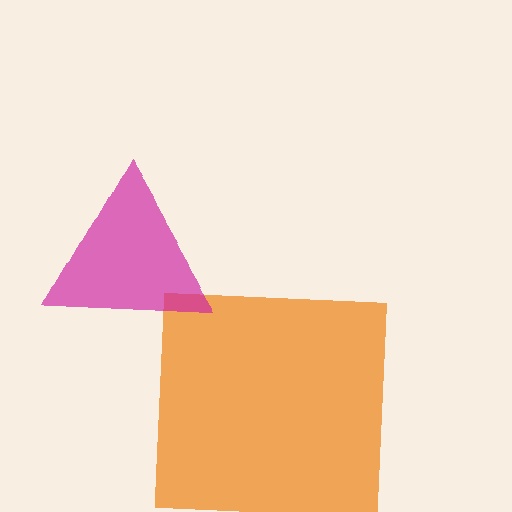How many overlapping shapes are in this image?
There are 2 overlapping shapes in the image.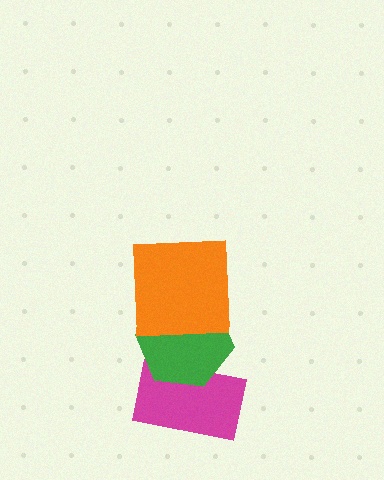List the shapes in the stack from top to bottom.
From top to bottom: the orange square, the green hexagon, the magenta rectangle.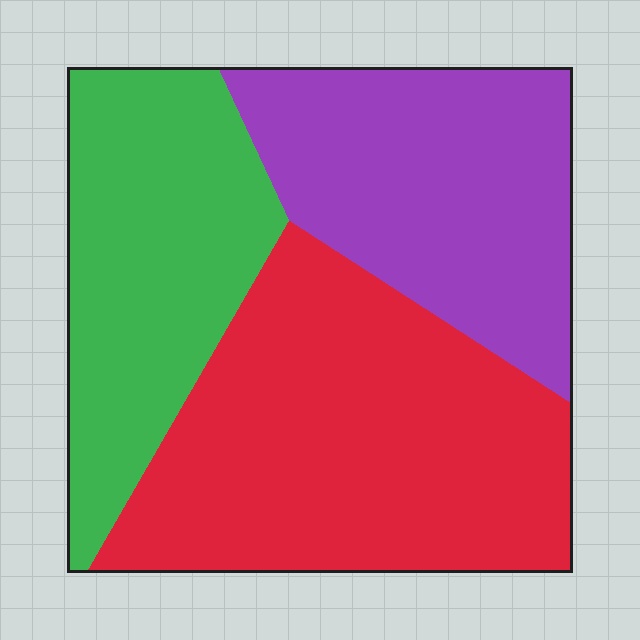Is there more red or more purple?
Red.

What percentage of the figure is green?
Green covers 28% of the figure.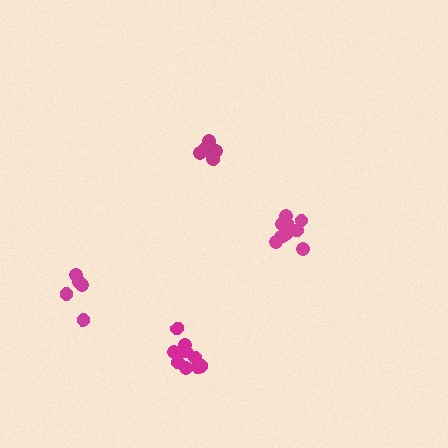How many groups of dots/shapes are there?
There are 4 groups.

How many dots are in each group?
Group 1: 10 dots, Group 2: 5 dots, Group 3: 10 dots, Group 4: 9 dots (34 total).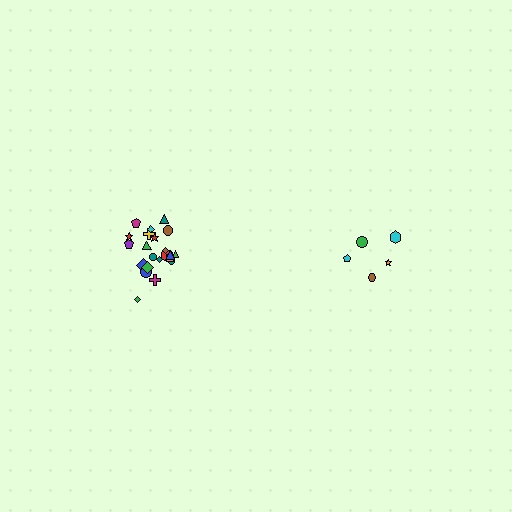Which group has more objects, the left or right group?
The left group.